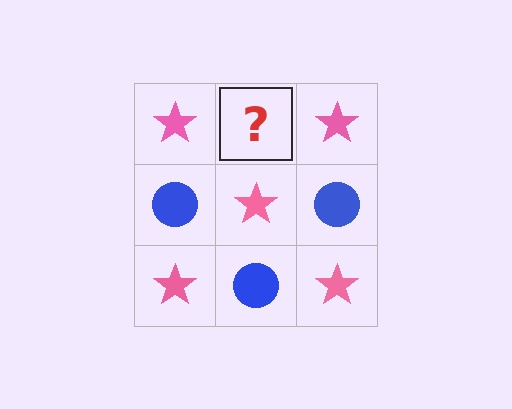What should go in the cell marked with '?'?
The missing cell should contain a blue circle.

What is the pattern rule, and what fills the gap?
The rule is that it alternates pink star and blue circle in a checkerboard pattern. The gap should be filled with a blue circle.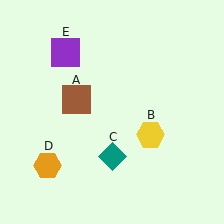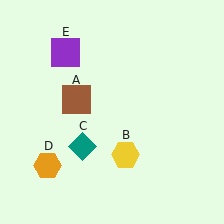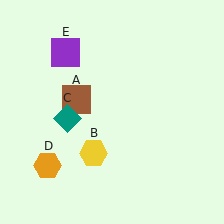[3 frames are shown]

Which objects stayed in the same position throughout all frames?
Brown square (object A) and orange hexagon (object D) and purple square (object E) remained stationary.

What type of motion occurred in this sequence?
The yellow hexagon (object B), teal diamond (object C) rotated clockwise around the center of the scene.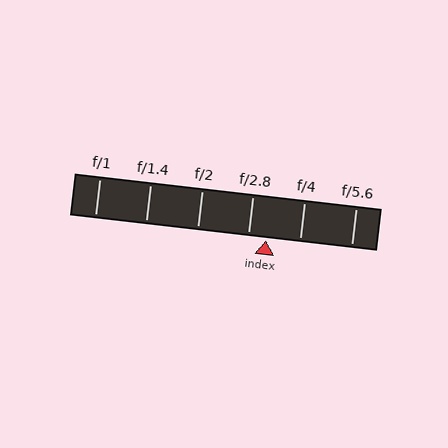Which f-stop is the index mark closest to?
The index mark is closest to f/2.8.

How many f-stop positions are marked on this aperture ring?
There are 6 f-stop positions marked.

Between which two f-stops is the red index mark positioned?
The index mark is between f/2.8 and f/4.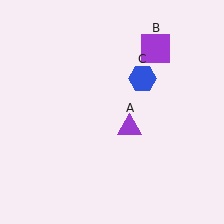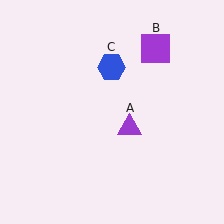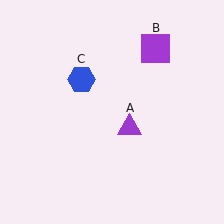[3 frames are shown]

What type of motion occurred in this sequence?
The blue hexagon (object C) rotated counterclockwise around the center of the scene.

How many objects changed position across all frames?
1 object changed position: blue hexagon (object C).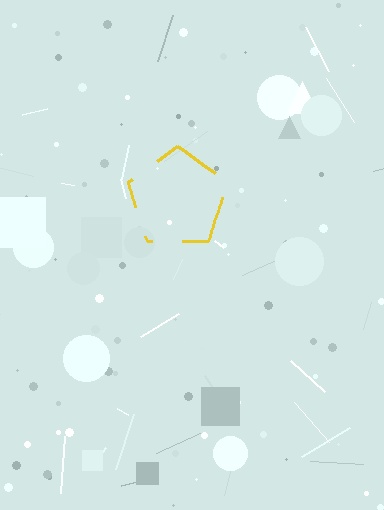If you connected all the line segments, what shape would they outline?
They would outline a pentagon.